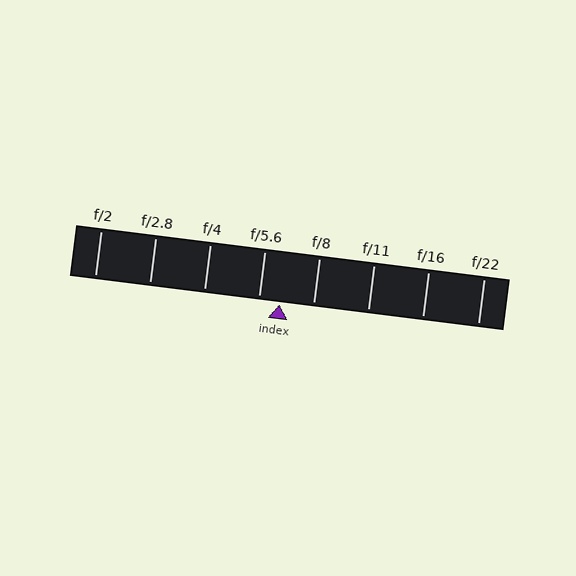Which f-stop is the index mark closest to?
The index mark is closest to f/5.6.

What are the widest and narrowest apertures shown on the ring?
The widest aperture shown is f/2 and the narrowest is f/22.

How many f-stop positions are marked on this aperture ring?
There are 8 f-stop positions marked.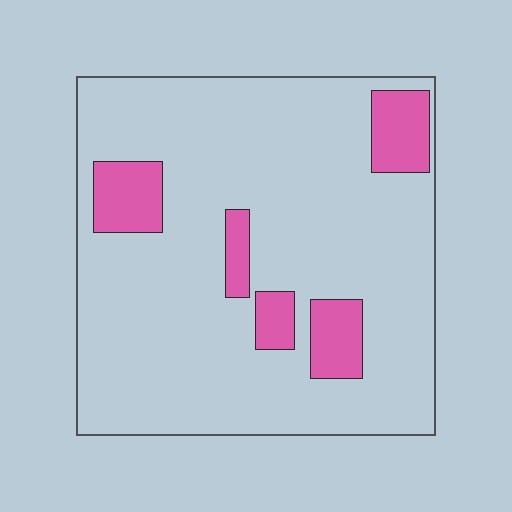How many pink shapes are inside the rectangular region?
5.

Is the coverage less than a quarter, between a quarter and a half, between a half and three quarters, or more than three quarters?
Less than a quarter.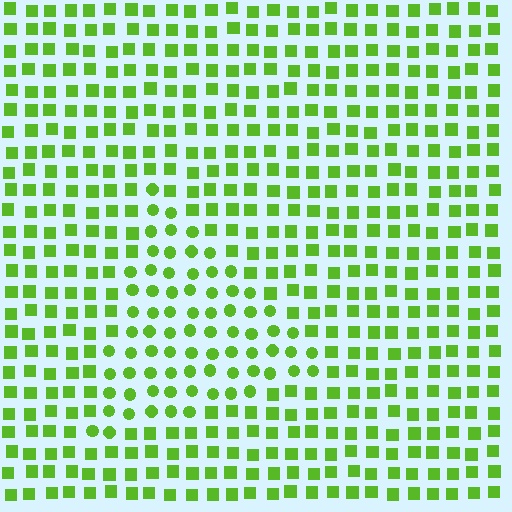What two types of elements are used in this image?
The image uses circles inside the triangle region and squares outside it.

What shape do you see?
I see a triangle.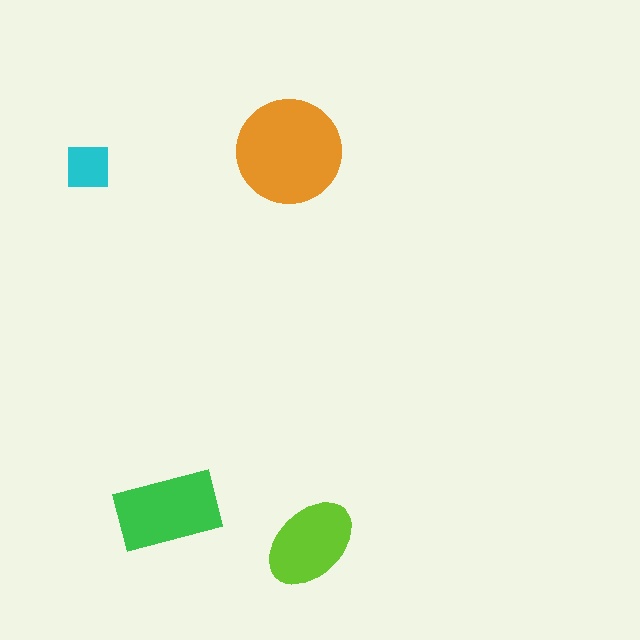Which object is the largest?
The orange circle.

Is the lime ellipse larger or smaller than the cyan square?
Larger.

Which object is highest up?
The orange circle is topmost.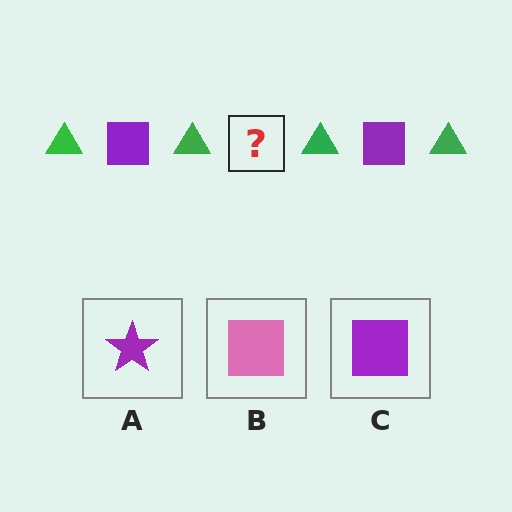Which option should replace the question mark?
Option C.